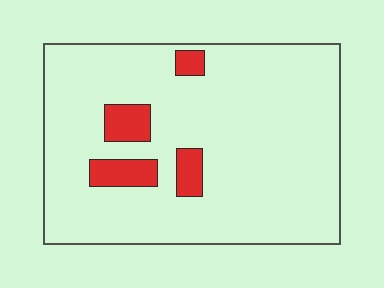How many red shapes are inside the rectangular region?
4.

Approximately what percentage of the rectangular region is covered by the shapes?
Approximately 10%.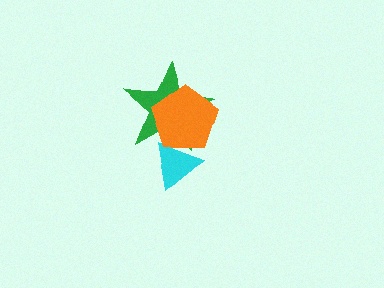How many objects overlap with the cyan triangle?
2 objects overlap with the cyan triangle.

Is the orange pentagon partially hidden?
No, no other shape covers it.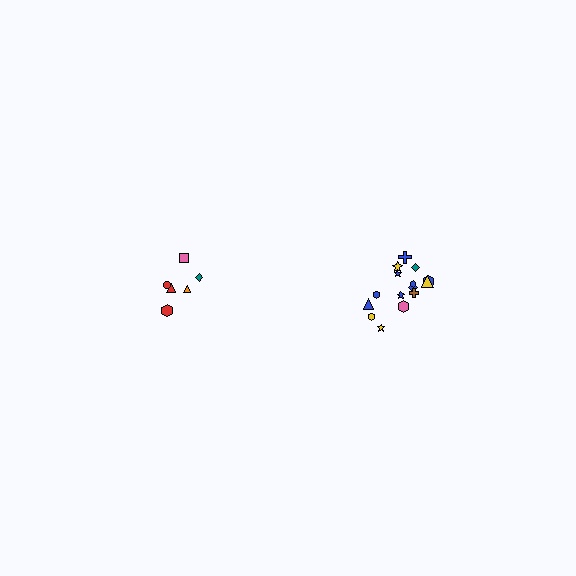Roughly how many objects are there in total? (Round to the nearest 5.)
Roughly 20 objects in total.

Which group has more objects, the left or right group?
The right group.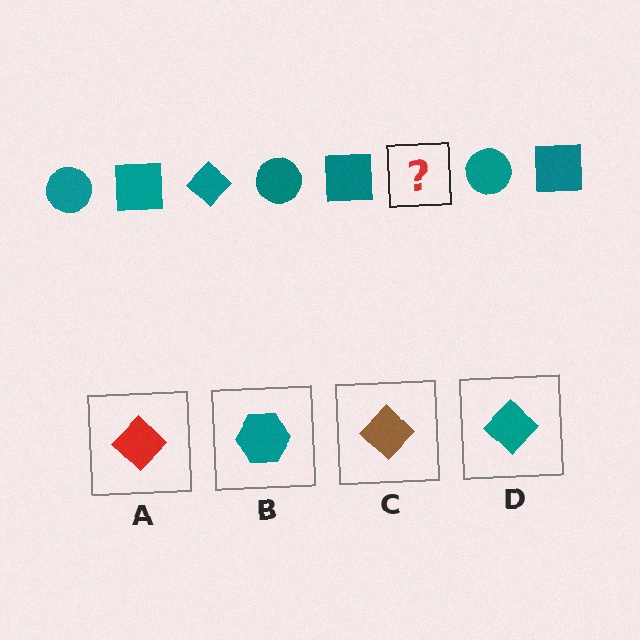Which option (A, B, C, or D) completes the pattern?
D.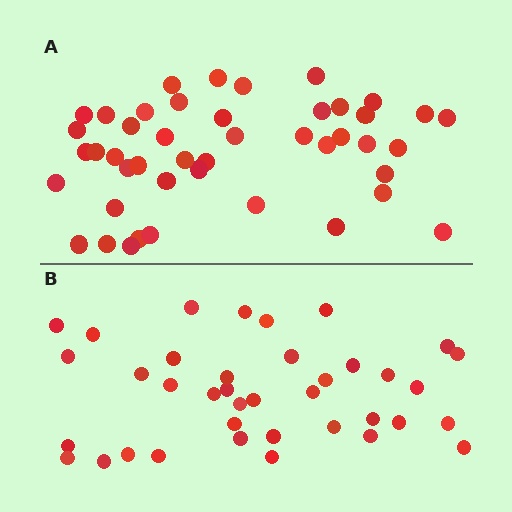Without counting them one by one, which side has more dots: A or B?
Region A (the top region) has more dots.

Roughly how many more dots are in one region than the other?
Region A has roughly 8 or so more dots than region B.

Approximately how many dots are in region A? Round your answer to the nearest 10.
About 40 dots. (The exact count is 45, which rounds to 40.)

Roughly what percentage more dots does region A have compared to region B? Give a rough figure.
About 20% more.